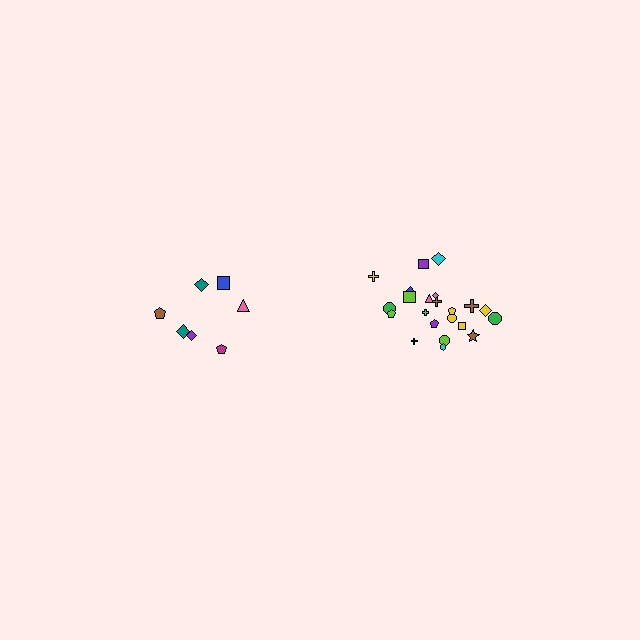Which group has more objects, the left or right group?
The right group.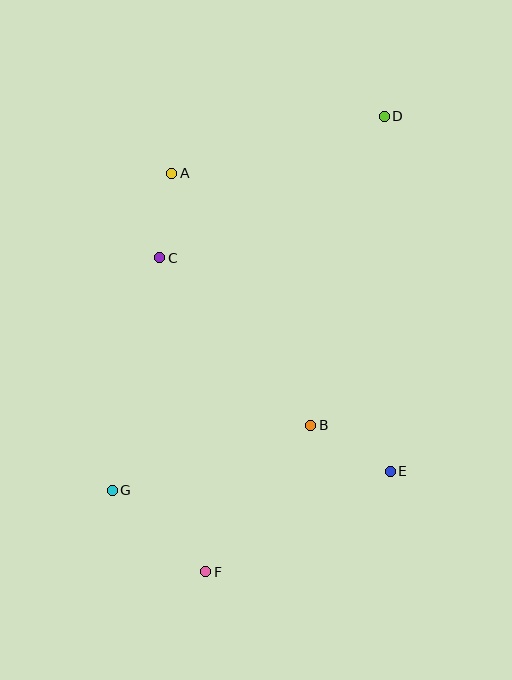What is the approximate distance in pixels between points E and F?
The distance between E and F is approximately 210 pixels.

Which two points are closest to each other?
Points A and C are closest to each other.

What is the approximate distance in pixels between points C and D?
The distance between C and D is approximately 265 pixels.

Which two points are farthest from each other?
Points D and F are farthest from each other.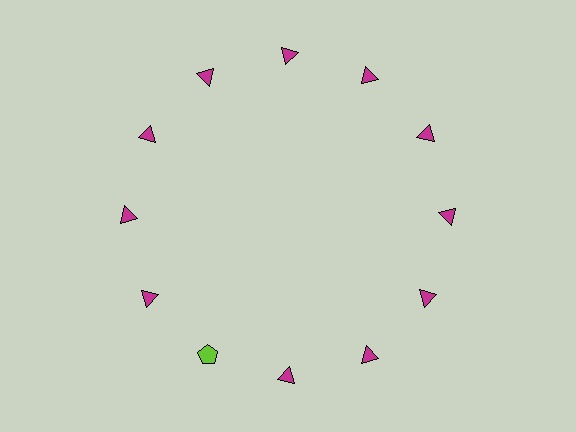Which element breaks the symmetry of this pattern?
The lime pentagon at roughly the 7 o'clock position breaks the symmetry. All other shapes are magenta triangles.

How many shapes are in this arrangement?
There are 12 shapes arranged in a ring pattern.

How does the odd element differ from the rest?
It differs in both color (lime instead of magenta) and shape (pentagon instead of triangle).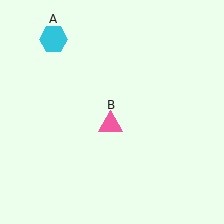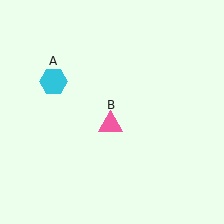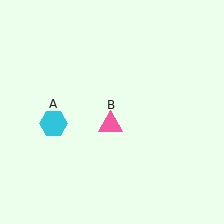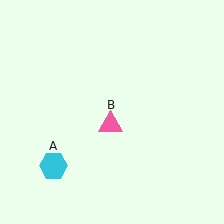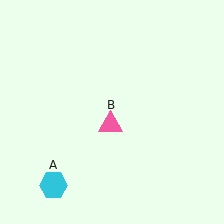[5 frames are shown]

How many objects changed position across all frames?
1 object changed position: cyan hexagon (object A).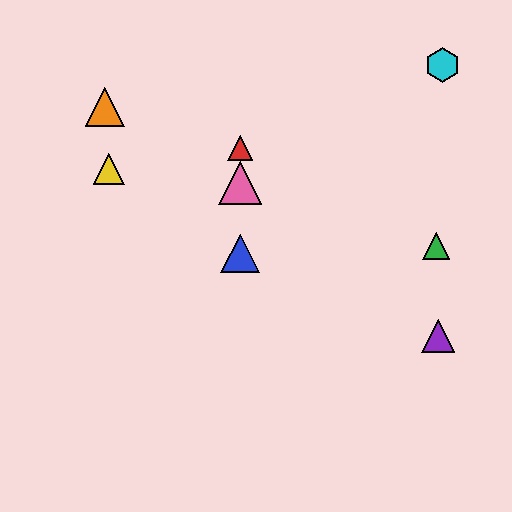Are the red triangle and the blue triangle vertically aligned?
Yes, both are at x≈240.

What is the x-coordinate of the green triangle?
The green triangle is at x≈436.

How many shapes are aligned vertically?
3 shapes (the red triangle, the blue triangle, the pink triangle) are aligned vertically.